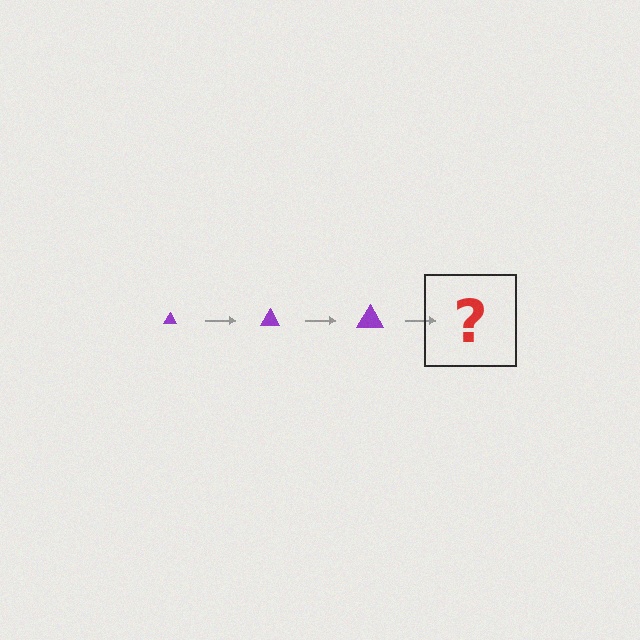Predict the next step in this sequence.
The next step is a purple triangle, larger than the previous one.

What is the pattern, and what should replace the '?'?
The pattern is that the triangle gets progressively larger each step. The '?' should be a purple triangle, larger than the previous one.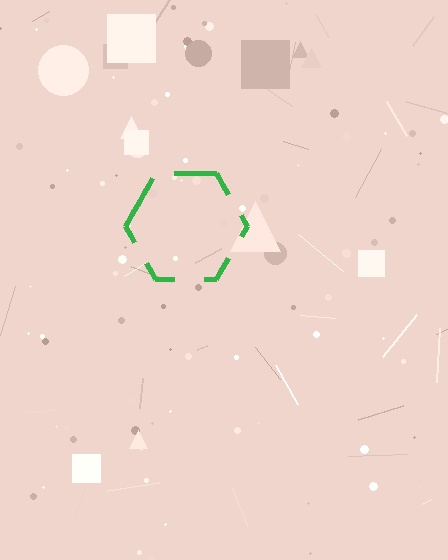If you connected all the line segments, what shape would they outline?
They would outline a hexagon.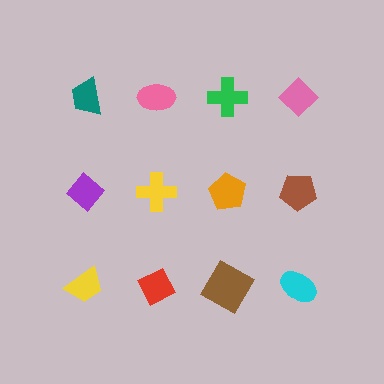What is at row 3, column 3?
A brown square.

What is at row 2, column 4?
A brown pentagon.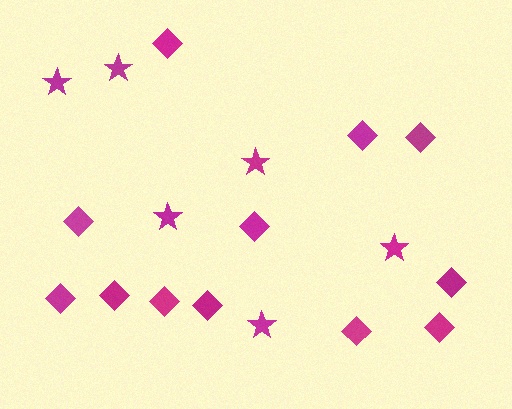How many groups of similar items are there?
There are 2 groups: one group of stars (6) and one group of diamonds (12).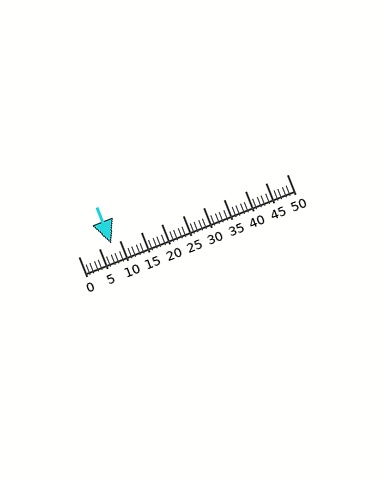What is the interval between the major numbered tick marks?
The major tick marks are spaced 5 units apart.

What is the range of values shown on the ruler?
The ruler shows values from 0 to 50.